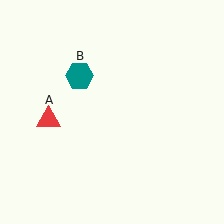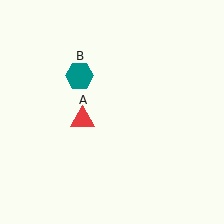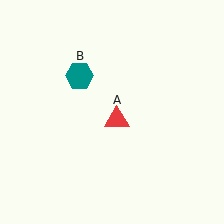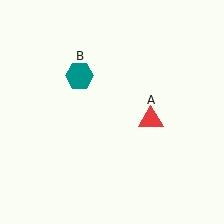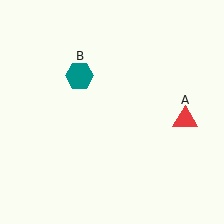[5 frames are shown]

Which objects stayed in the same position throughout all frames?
Teal hexagon (object B) remained stationary.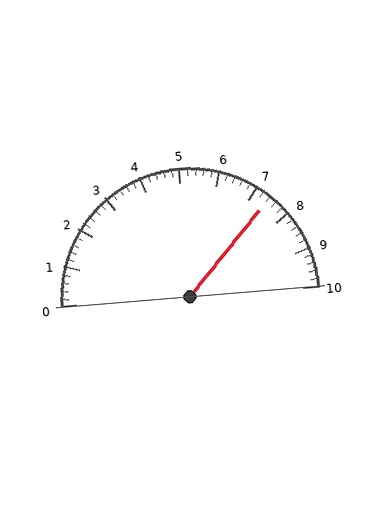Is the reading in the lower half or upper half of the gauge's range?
The reading is in the upper half of the range (0 to 10).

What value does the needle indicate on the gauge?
The needle indicates approximately 7.4.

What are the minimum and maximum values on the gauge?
The gauge ranges from 0 to 10.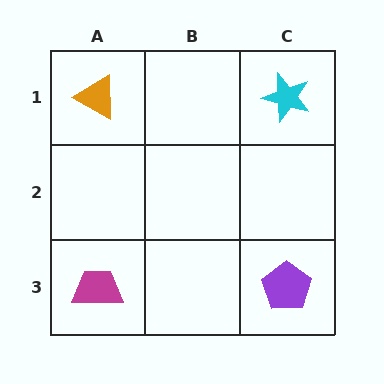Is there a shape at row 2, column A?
No, that cell is empty.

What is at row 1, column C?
A cyan star.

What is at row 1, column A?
An orange triangle.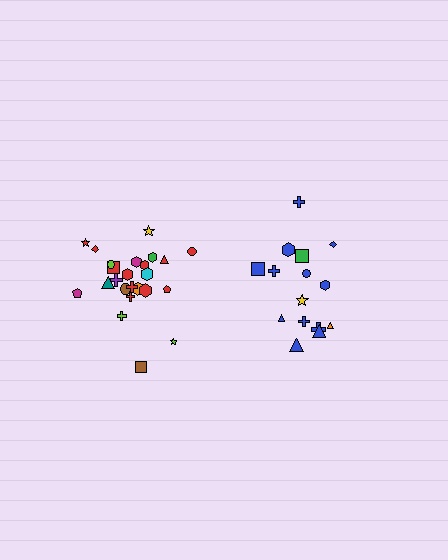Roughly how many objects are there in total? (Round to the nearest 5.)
Roughly 40 objects in total.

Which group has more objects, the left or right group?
The left group.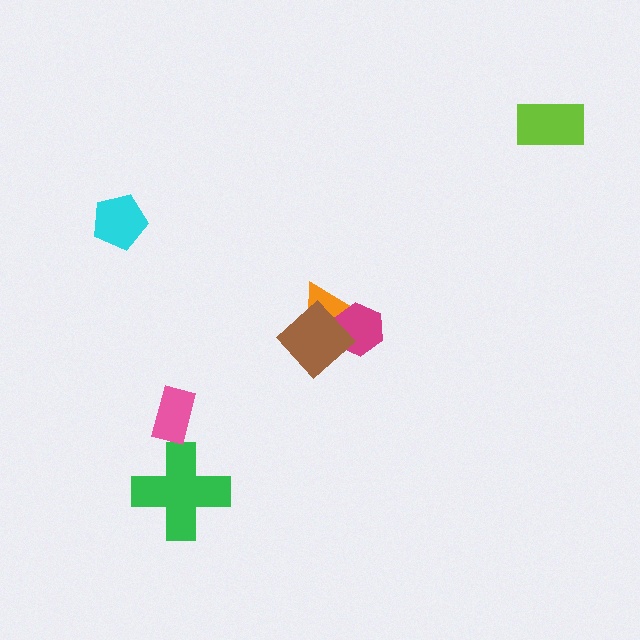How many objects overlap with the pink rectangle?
0 objects overlap with the pink rectangle.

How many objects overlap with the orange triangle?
2 objects overlap with the orange triangle.